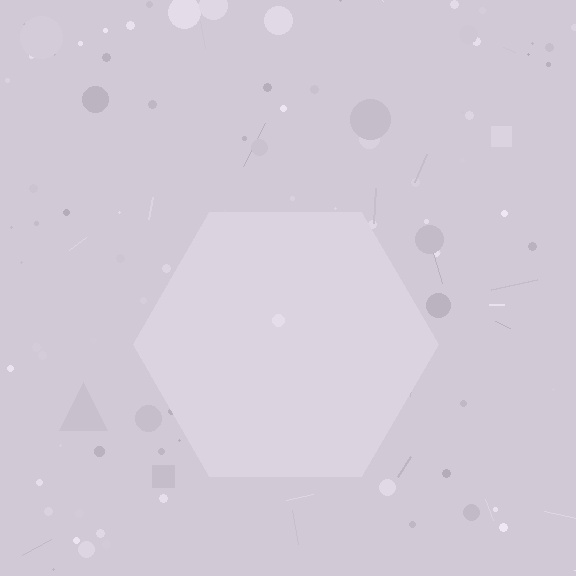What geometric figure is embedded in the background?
A hexagon is embedded in the background.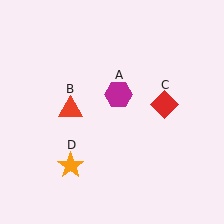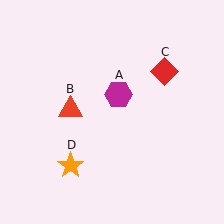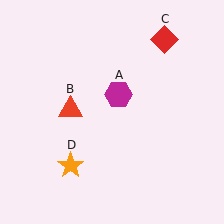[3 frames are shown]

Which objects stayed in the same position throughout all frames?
Magenta hexagon (object A) and red triangle (object B) and orange star (object D) remained stationary.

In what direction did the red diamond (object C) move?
The red diamond (object C) moved up.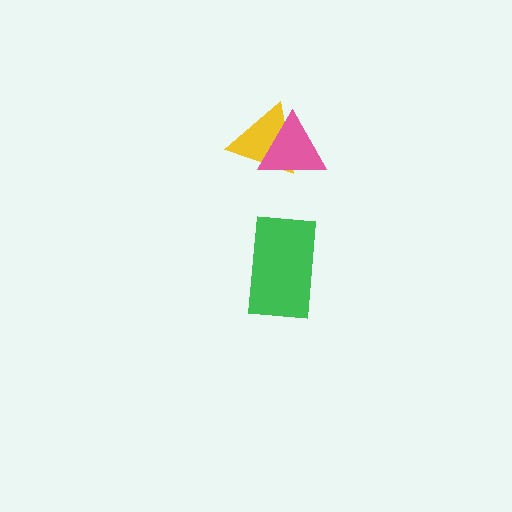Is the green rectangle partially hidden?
No, no other shape covers it.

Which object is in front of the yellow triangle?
The pink triangle is in front of the yellow triangle.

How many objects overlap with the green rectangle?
0 objects overlap with the green rectangle.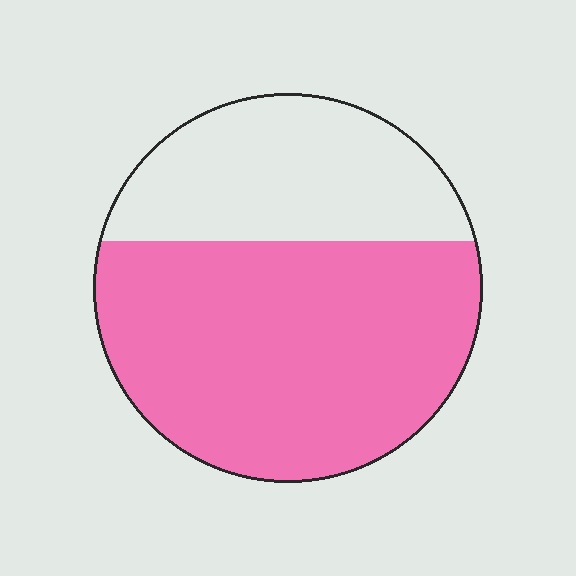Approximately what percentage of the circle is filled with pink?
Approximately 65%.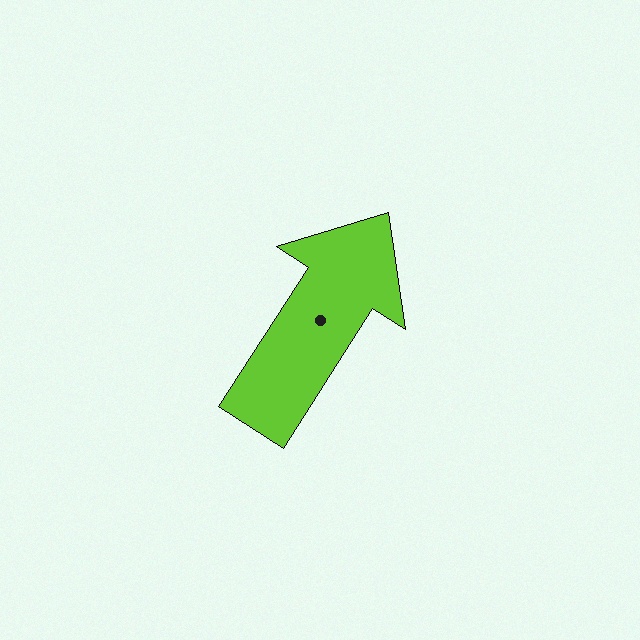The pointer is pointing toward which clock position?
Roughly 1 o'clock.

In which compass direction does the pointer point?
Northeast.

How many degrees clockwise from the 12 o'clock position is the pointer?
Approximately 33 degrees.